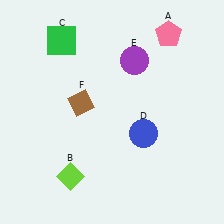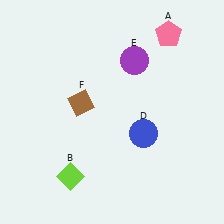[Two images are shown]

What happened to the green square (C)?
The green square (C) was removed in Image 2. It was in the top-left area of Image 1.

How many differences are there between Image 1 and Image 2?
There is 1 difference between the two images.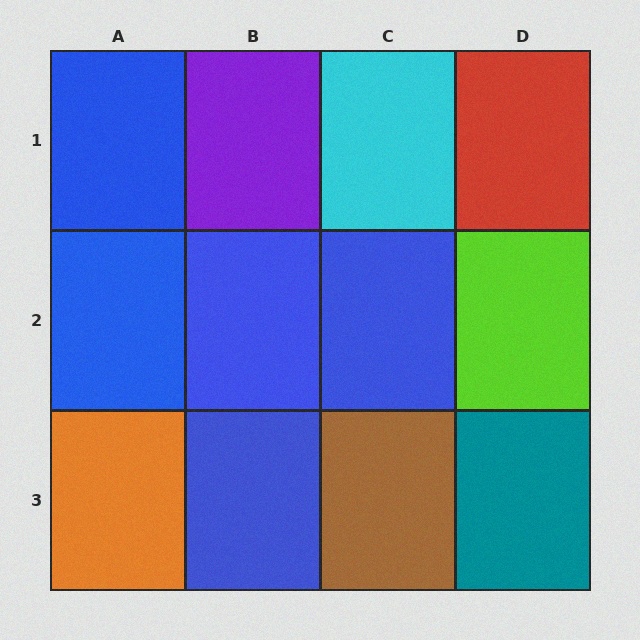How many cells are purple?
1 cell is purple.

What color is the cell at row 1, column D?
Red.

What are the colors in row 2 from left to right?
Blue, blue, blue, lime.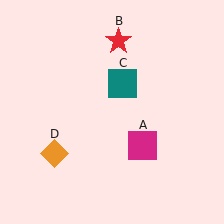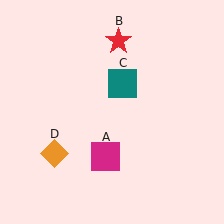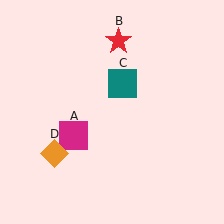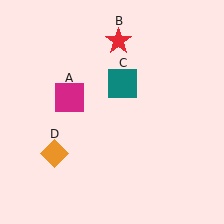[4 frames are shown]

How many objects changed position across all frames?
1 object changed position: magenta square (object A).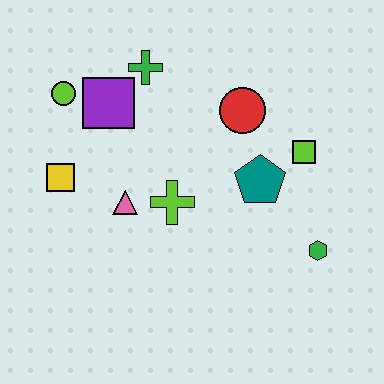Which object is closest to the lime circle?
The purple square is closest to the lime circle.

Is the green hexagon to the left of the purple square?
No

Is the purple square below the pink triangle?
No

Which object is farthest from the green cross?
The green hexagon is farthest from the green cross.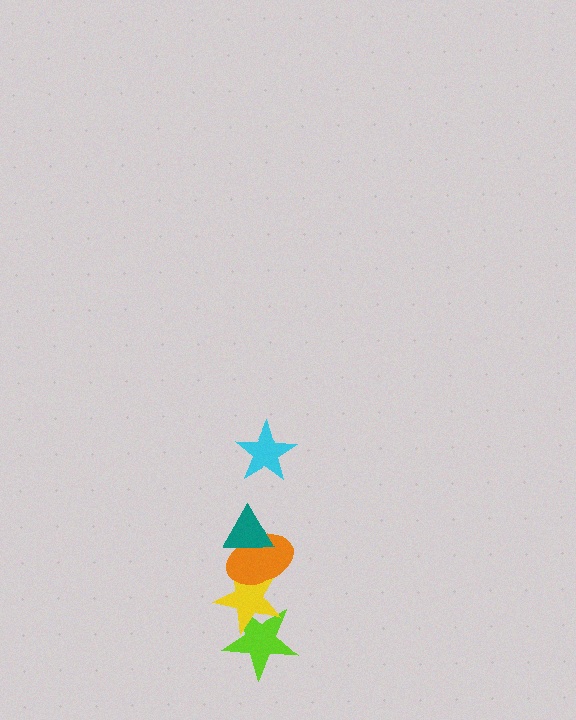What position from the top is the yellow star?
The yellow star is 4th from the top.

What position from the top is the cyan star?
The cyan star is 1st from the top.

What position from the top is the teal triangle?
The teal triangle is 2nd from the top.